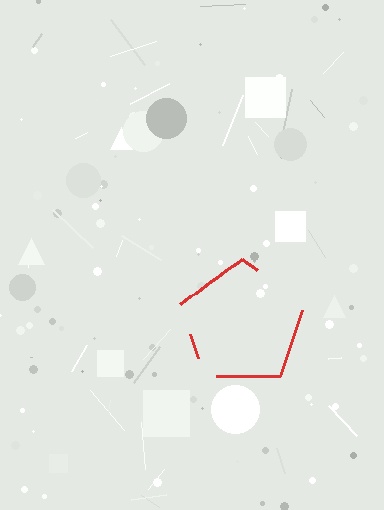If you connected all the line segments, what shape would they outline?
They would outline a pentagon.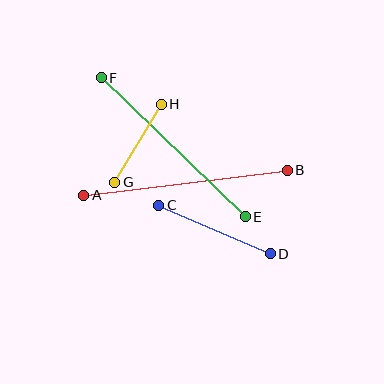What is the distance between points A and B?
The distance is approximately 205 pixels.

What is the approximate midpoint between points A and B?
The midpoint is at approximately (185, 183) pixels.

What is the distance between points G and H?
The distance is approximately 90 pixels.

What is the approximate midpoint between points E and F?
The midpoint is at approximately (173, 147) pixels.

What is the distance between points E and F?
The distance is approximately 200 pixels.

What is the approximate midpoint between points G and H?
The midpoint is at approximately (138, 143) pixels.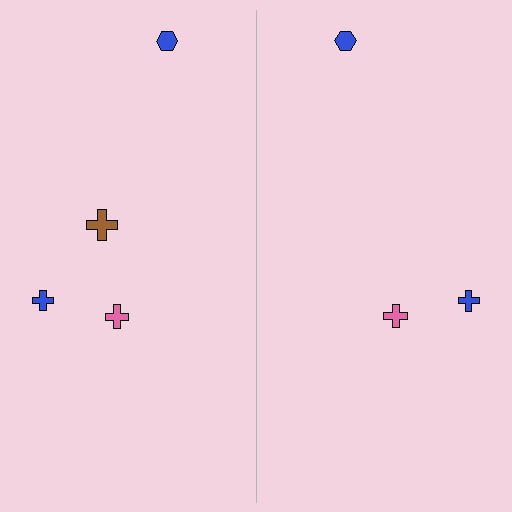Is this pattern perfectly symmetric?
No, the pattern is not perfectly symmetric. A brown cross is missing from the right side.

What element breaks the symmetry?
A brown cross is missing from the right side.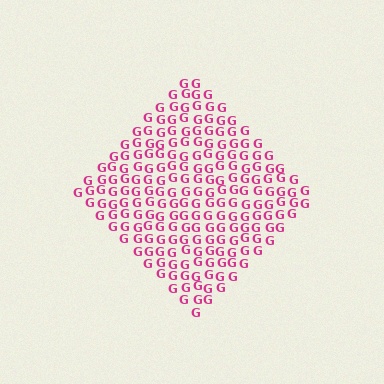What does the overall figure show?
The overall figure shows a diamond.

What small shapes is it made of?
It is made of small letter G's.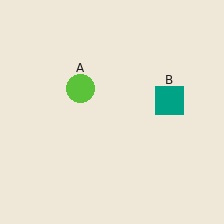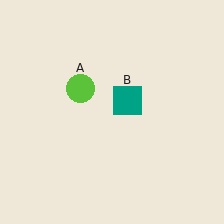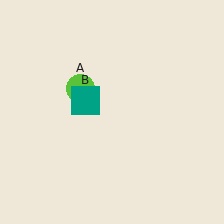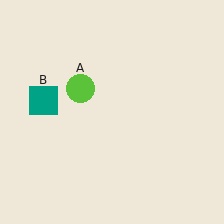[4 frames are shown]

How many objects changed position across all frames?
1 object changed position: teal square (object B).